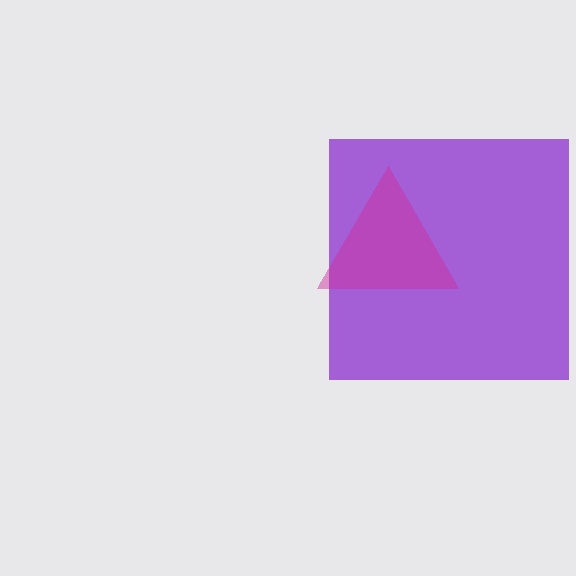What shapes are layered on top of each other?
The layered shapes are: a purple square, a magenta triangle.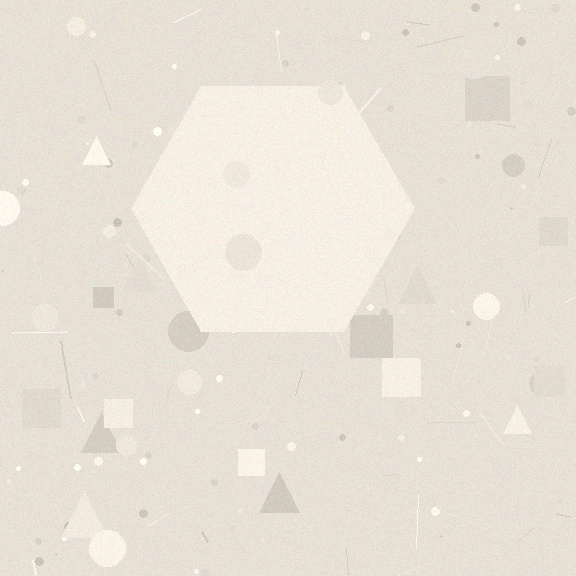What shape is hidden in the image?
A hexagon is hidden in the image.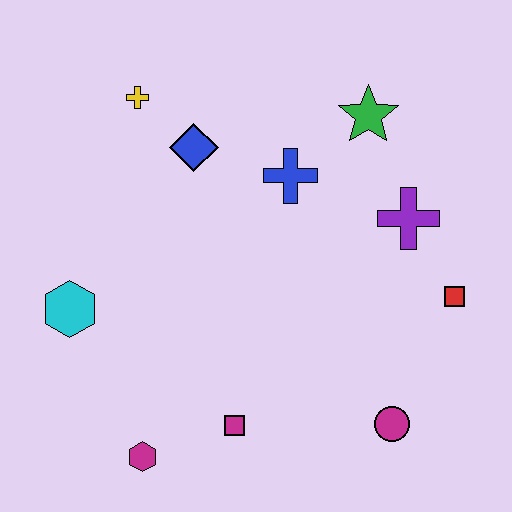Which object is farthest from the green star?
The magenta hexagon is farthest from the green star.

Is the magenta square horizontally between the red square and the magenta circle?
No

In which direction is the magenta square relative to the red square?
The magenta square is to the left of the red square.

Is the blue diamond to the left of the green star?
Yes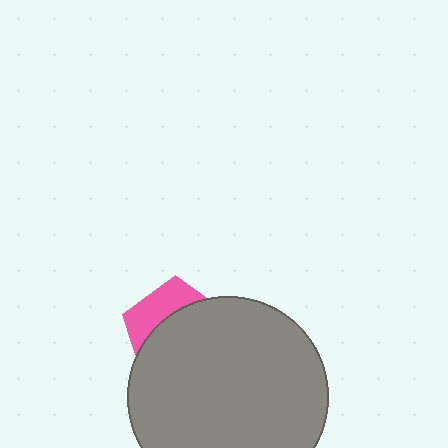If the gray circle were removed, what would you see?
You would see the complete pink pentagon.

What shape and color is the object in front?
The object in front is a gray circle.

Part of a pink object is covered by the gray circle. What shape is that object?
It is a pentagon.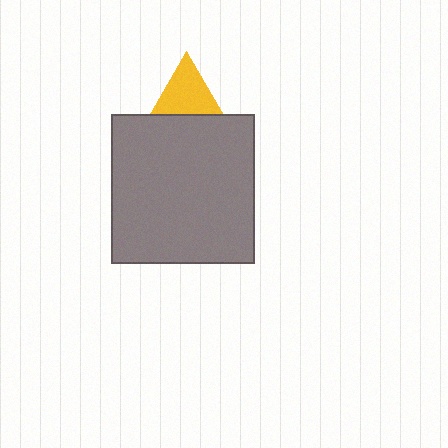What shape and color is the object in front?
The object in front is a gray rectangle.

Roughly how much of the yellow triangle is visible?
A small part of it is visible (roughly 33%).